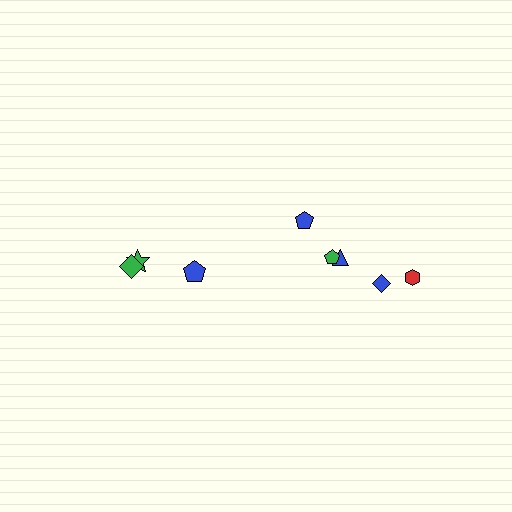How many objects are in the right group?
There are 5 objects.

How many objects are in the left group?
There are 3 objects.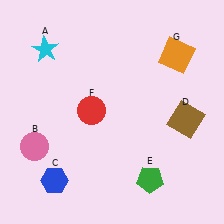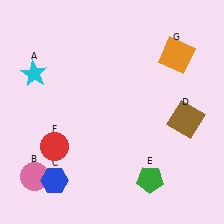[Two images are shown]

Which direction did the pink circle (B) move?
The pink circle (B) moved down.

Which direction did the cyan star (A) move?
The cyan star (A) moved down.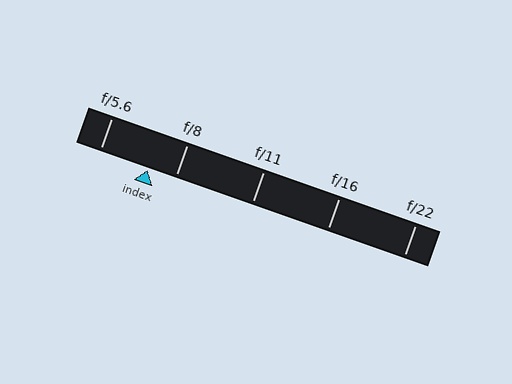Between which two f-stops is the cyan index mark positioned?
The index mark is between f/5.6 and f/8.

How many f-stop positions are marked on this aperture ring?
There are 5 f-stop positions marked.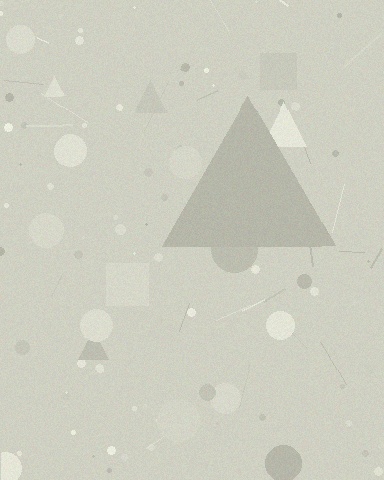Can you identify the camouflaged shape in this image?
The camouflaged shape is a triangle.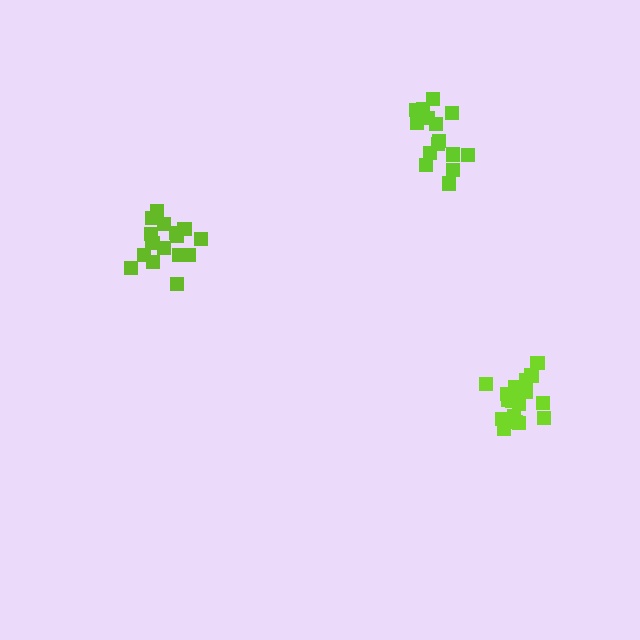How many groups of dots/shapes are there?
There are 3 groups.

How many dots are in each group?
Group 1: 16 dots, Group 2: 18 dots, Group 3: 15 dots (49 total).